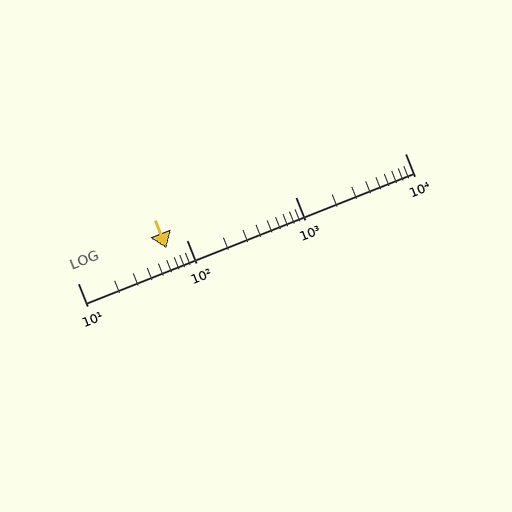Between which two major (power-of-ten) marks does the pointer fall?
The pointer is between 10 and 100.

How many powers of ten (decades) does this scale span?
The scale spans 3 decades, from 10 to 10000.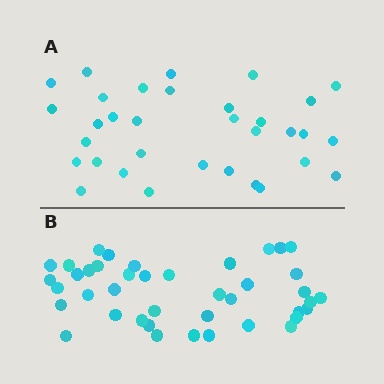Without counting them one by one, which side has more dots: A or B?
Region B (the bottom region) has more dots.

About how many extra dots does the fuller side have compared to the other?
Region B has roughly 8 or so more dots than region A.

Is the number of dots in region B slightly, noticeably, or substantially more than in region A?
Region B has only slightly more — the two regions are fairly close. The ratio is roughly 1.2 to 1.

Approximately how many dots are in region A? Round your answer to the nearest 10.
About 30 dots. (The exact count is 33, which rounds to 30.)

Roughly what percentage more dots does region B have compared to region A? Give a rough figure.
About 25% more.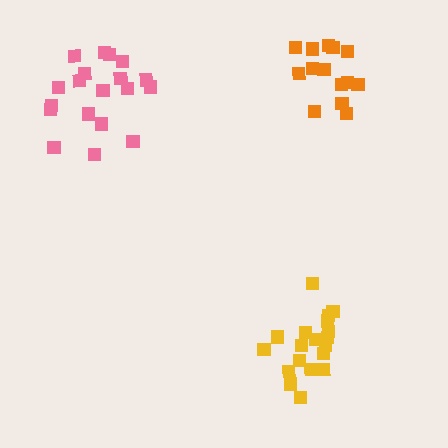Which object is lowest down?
The yellow cluster is bottommost.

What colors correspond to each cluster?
The clusters are colored: pink, orange, yellow.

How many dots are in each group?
Group 1: 20 dots, Group 2: 14 dots, Group 3: 19 dots (53 total).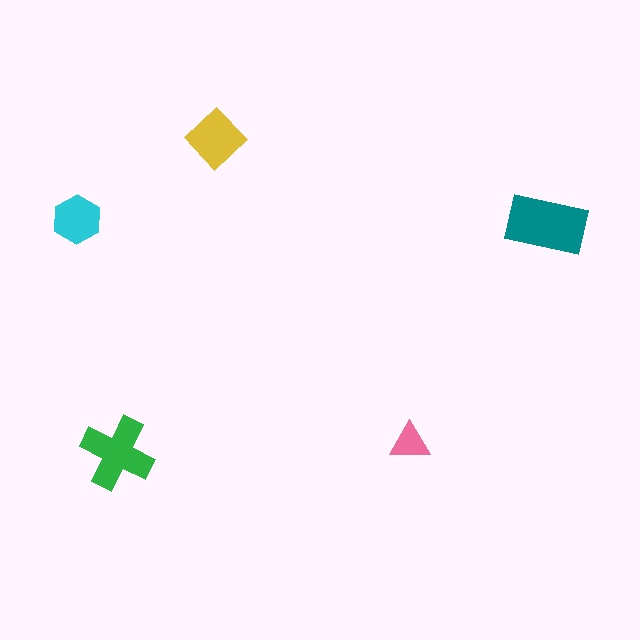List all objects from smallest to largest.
The pink triangle, the cyan hexagon, the yellow diamond, the green cross, the teal rectangle.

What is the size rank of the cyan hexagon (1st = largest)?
4th.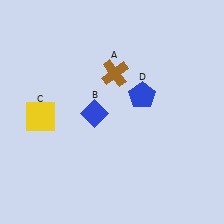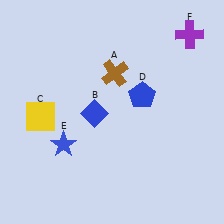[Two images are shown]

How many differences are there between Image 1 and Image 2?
There are 2 differences between the two images.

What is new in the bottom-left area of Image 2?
A blue star (E) was added in the bottom-left area of Image 2.